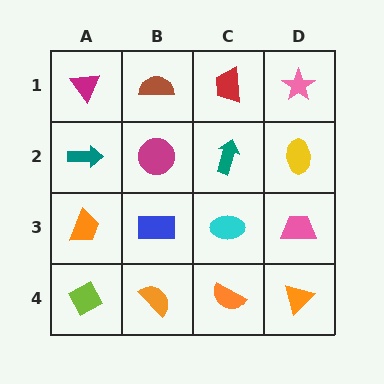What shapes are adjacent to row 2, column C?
A red trapezoid (row 1, column C), a cyan ellipse (row 3, column C), a magenta circle (row 2, column B), a yellow ellipse (row 2, column D).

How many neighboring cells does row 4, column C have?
3.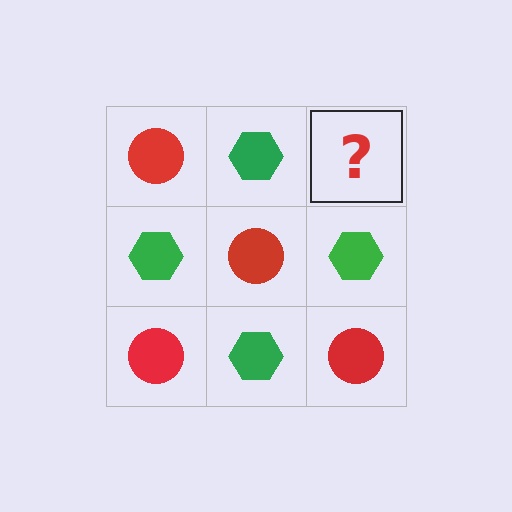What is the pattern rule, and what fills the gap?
The rule is that it alternates red circle and green hexagon in a checkerboard pattern. The gap should be filled with a red circle.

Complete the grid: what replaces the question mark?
The question mark should be replaced with a red circle.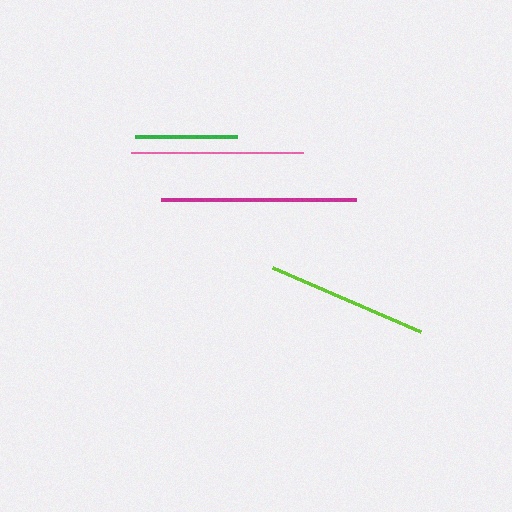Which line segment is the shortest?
The green line is the shortest at approximately 102 pixels.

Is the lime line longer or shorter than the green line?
The lime line is longer than the green line.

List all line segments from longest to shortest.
From longest to shortest: magenta, pink, lime, green.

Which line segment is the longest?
The magenta line is the longest at approximately 195 pixels.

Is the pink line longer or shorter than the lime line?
The pink line is longer than the lime line.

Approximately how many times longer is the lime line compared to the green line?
The lime line is approximately 1.6 times the length of the green line.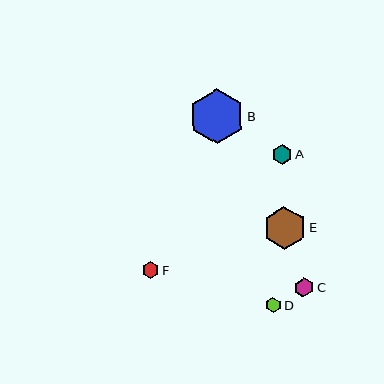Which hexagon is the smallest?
Hexagon D is the smallest with a size of approximately 15 pixels.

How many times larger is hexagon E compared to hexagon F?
Hexagon E is approximately 2.5 times the size of hexagon F.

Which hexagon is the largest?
Hexagon B is the largest with a size of approximately 55 pixels.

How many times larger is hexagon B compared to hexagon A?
Hexagon B is approximately 2.9 times the size of hexagon A.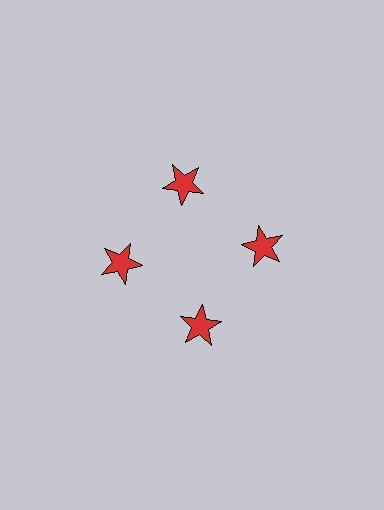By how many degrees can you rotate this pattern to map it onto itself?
The pattern maps onto itself every 90 degrees of rotation.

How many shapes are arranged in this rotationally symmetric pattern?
There are 4 shapes, arranged in 4 groups of 1.